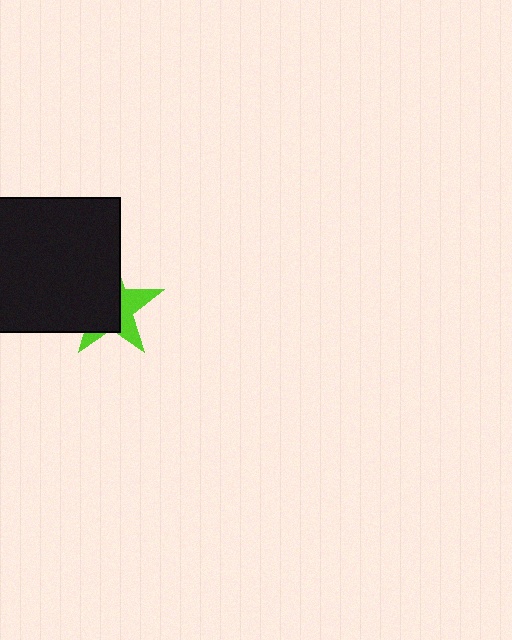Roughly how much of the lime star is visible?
A small part of it is visible (roughly 37%).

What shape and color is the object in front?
The object in front is a black square.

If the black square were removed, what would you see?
You would see the complete lime star.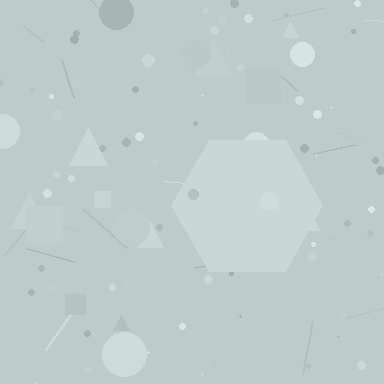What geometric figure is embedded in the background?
A hexagon is embedded in the background.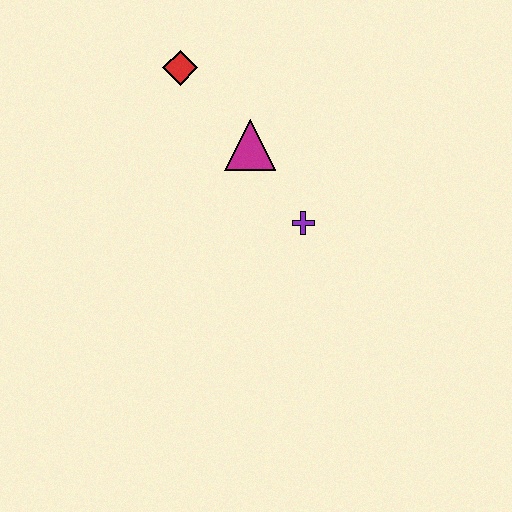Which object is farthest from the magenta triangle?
The red diamond is farthest from the magenta triangle.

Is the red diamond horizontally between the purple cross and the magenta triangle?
No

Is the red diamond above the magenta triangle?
Yes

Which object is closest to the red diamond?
The magenta triangle is closest to the red diamond.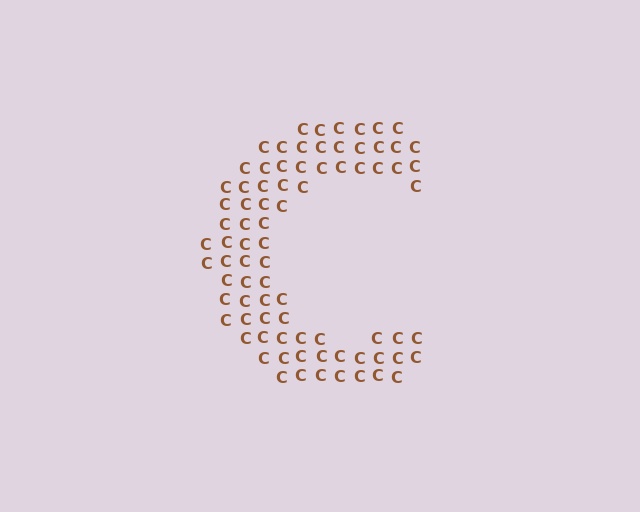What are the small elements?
The small elements are letter C's.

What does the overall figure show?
The overall figure shows the letter C.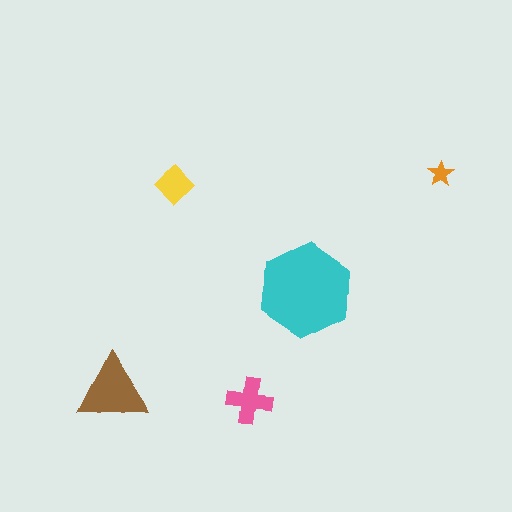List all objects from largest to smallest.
The cyan hexagon, the brown triangle, the pink cross, the yellow diamond, the orange star.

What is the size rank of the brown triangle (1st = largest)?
2nd.